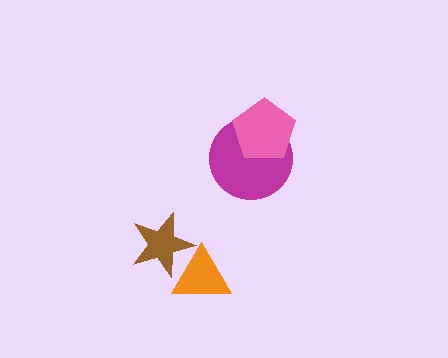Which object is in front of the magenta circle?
The pink pentagon is in front of the magenta circle.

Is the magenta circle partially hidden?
Yes, it is partially covered by another shape.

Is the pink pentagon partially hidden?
No, no other shape covers it.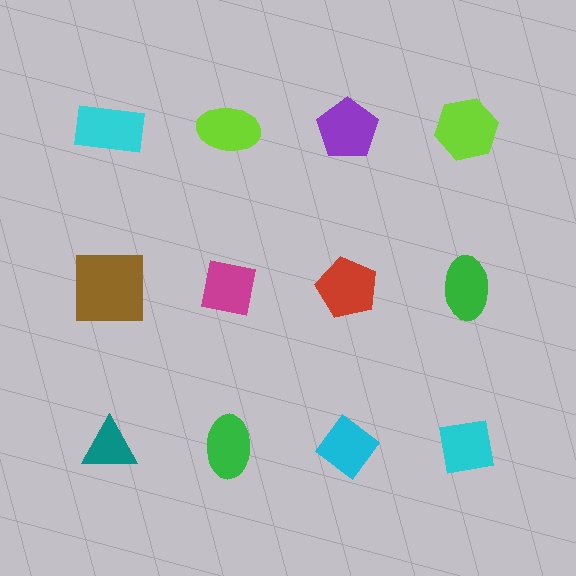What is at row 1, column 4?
A lime hexagon.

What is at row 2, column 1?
A brown square.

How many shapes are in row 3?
4 shapes.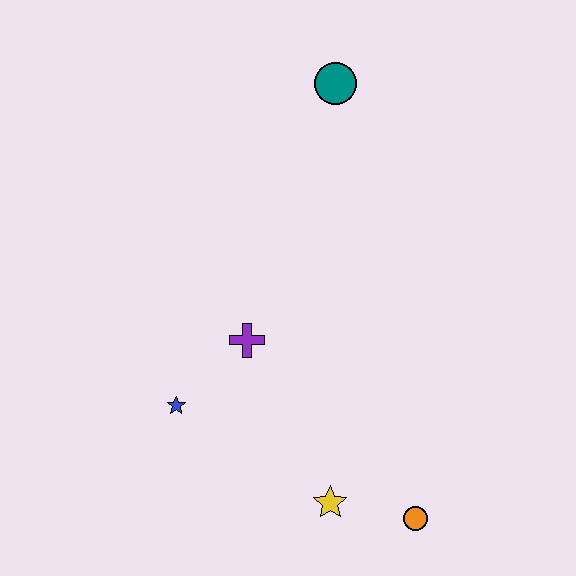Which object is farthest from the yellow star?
The teal circle is farthest from the yellow star.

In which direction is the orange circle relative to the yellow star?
The orange circle is to the right of the yellow star.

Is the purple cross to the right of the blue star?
Yes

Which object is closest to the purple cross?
The blue star is closest to the purple cross.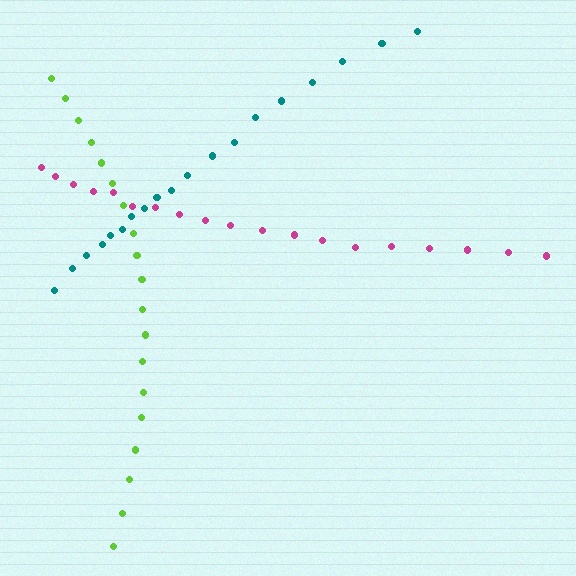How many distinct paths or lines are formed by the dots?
There are 3 distinct paths.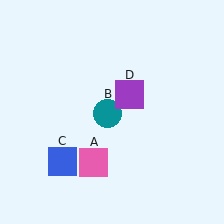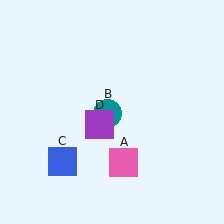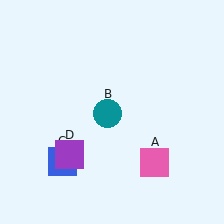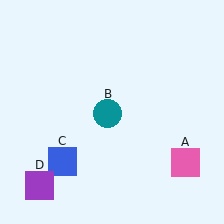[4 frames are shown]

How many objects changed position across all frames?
2 objects changed position: pink square (object A), purple square (object D).